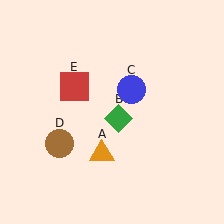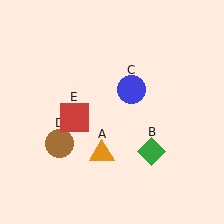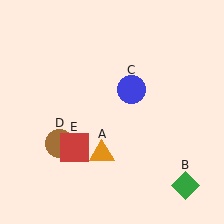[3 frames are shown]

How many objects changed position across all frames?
2 objects changed position: green diamond (object B), red square (object E).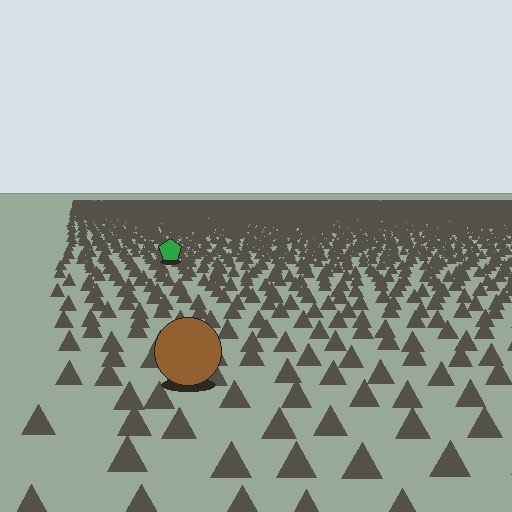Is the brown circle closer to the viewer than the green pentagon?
Yes. The brown circle is closer — you can tell from the texture gradient: the ground texture is coarser near it.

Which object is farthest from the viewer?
The green pentagon is farthest from the viewer. It appears smaller and the ground texture around it is denser.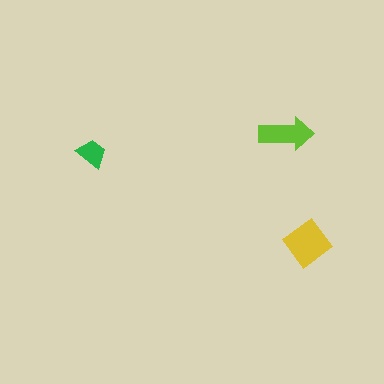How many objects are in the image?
There are 3 objects in the image.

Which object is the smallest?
The green trapezoid.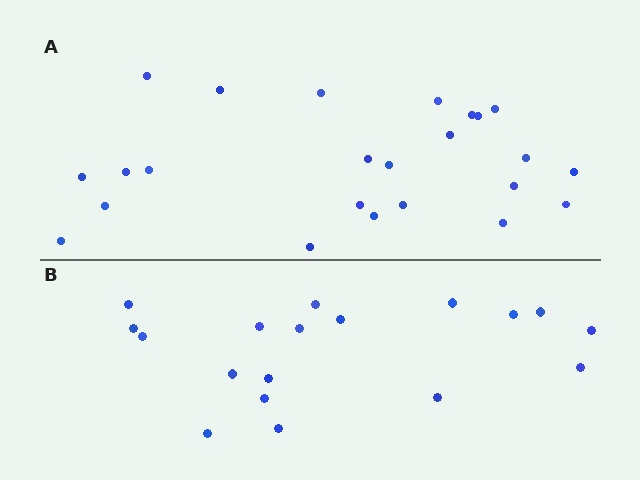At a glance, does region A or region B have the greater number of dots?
Region A (the top region) has more dots.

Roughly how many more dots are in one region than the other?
Region A has about 6 more dots than region B.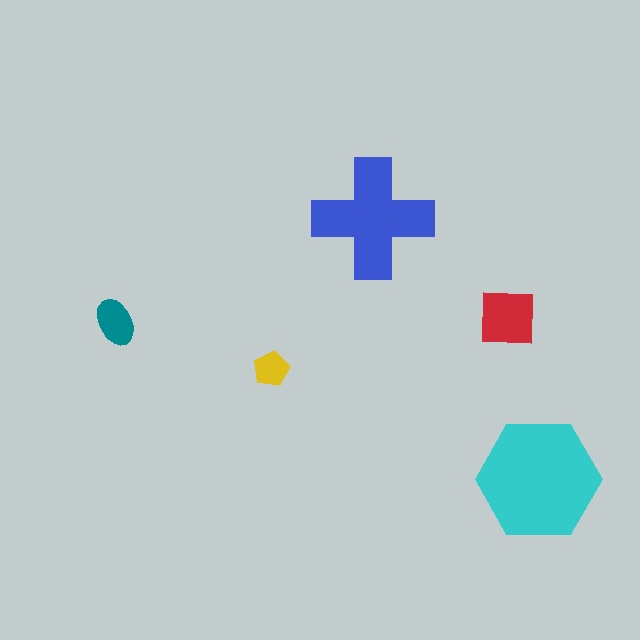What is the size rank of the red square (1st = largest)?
3rd.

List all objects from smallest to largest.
The yellow pentagon, the teal ellipse, the red square, the blue cross, the cyan hexagon.